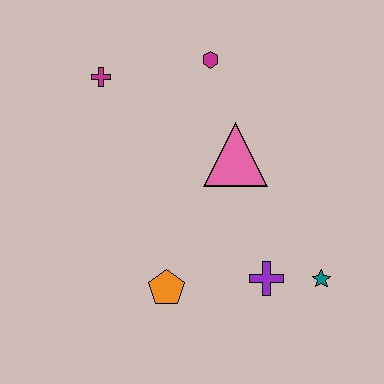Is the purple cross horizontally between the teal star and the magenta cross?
Yes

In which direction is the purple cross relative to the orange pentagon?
The purple cross is to the right of the orange pentagon.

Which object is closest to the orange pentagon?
The purple cross is closest to the orange pentagon.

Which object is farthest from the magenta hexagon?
The teal star is farthest from the magenta hexagon.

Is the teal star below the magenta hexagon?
Yes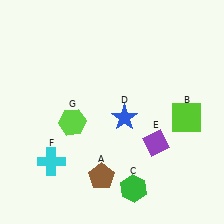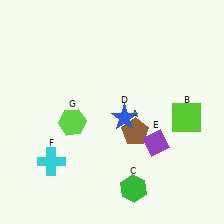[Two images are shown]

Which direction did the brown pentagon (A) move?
The brown pentagon (A) moved up.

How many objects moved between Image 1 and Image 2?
1 object moved between the two images.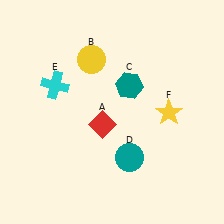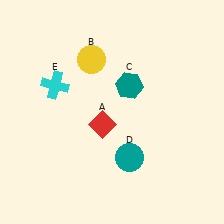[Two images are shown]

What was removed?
The yellow star (F) was removed in Image 2.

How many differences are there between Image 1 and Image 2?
There is 1 difference between the two images.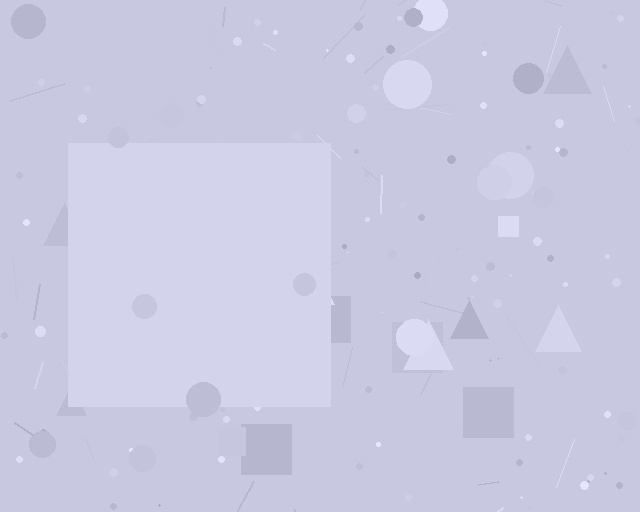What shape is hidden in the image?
A square is hidden in the image.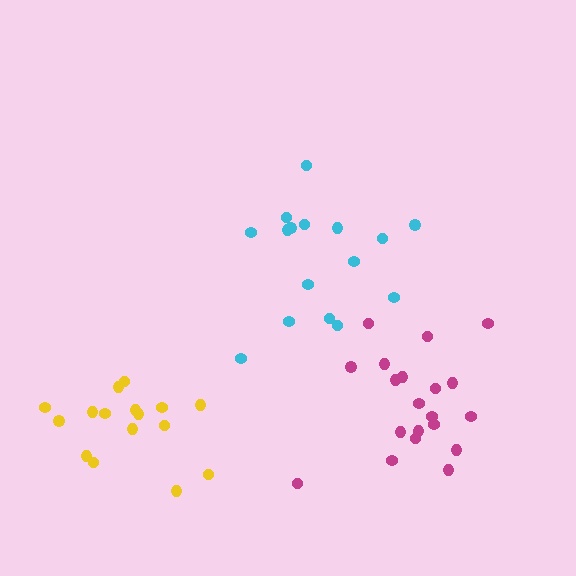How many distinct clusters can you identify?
There are 3 distinct clusters.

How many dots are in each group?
Group 1: 16 dots, Group 2: 16 dots, Group 3: 20 dots (52 total).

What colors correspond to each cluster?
The clusters are colored: yellow, cyan, magenta.